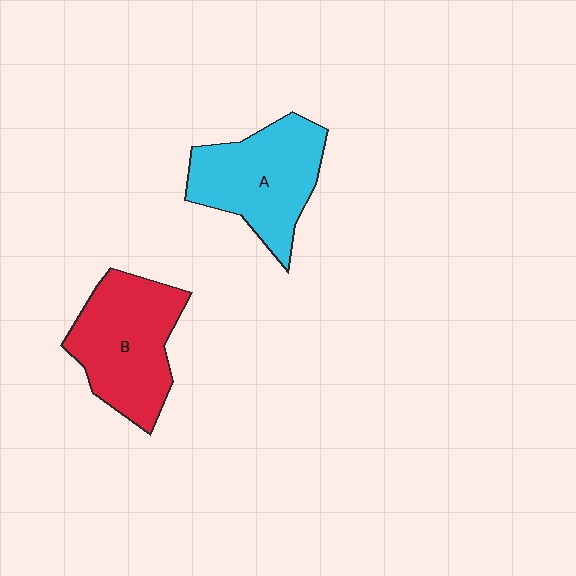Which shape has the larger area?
Shape B (red).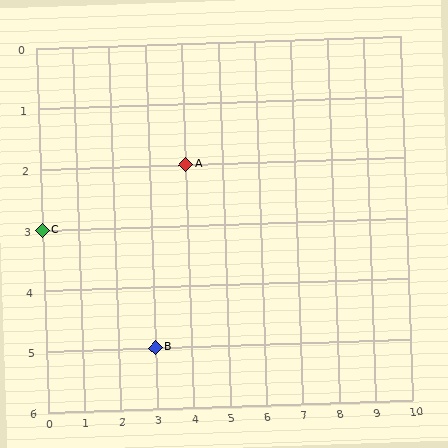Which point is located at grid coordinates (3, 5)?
Point B is at (3, 5).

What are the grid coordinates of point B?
Point B is at grid coordinates (3, 5).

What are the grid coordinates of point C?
Point C is at grid coordinates (0, 3).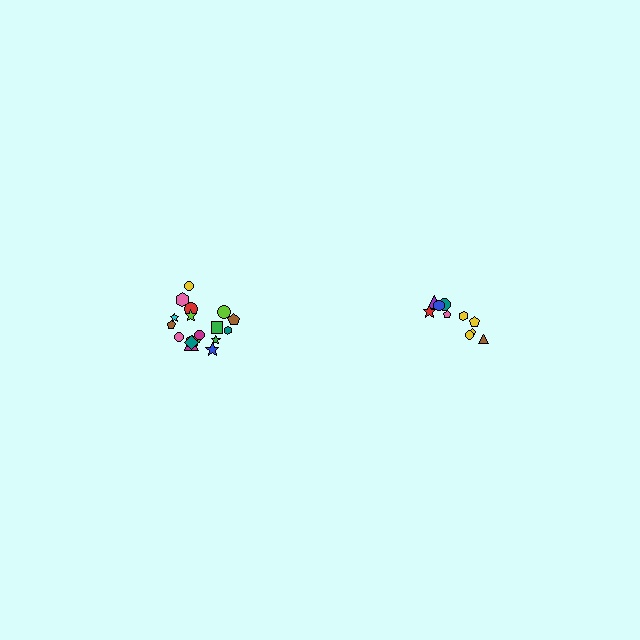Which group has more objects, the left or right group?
The left group.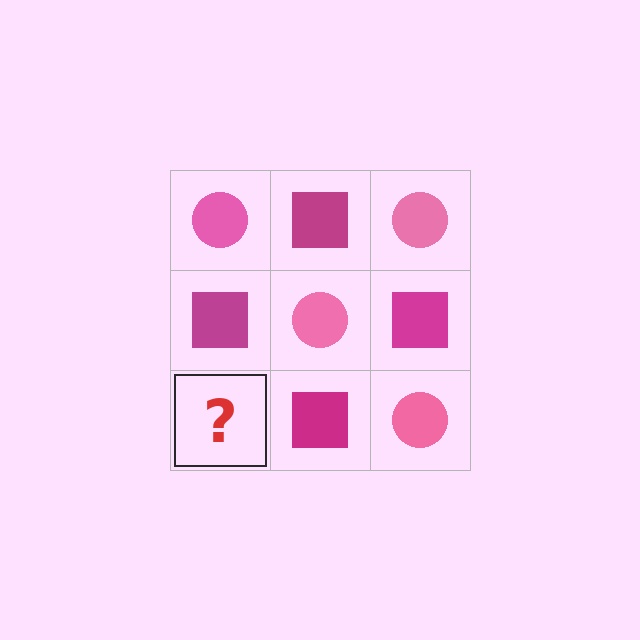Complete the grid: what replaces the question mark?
The question mark should be replaced with a pink circle.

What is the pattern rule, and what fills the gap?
The rule is that it alternates pink circle and magenta square in a checkerboard pattern. The gap should be filled with a pink circle.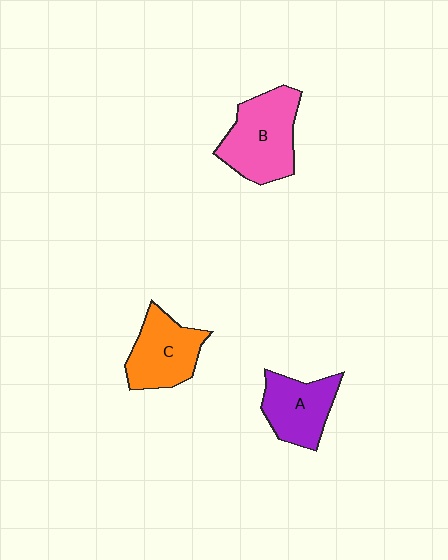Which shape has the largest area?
Shape B (pink).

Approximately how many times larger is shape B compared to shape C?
Approximately 1.2 times.